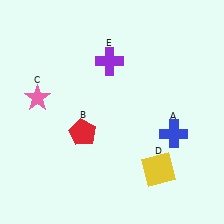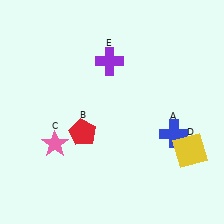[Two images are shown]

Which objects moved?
The objects that moved are: the pink star (C), the yellow square (D).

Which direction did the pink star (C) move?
The pink star (C) moved down.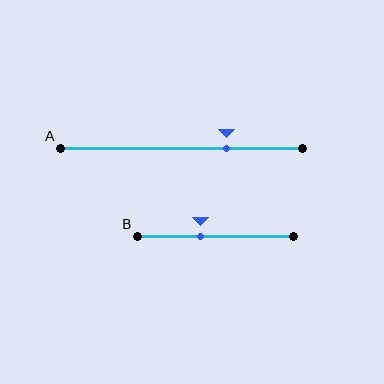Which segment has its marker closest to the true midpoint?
Segment B has its marker closest to the true midpoint.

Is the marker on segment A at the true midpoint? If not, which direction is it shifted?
No, the marker on segment A is shifted to the right by about 19% of the segment length.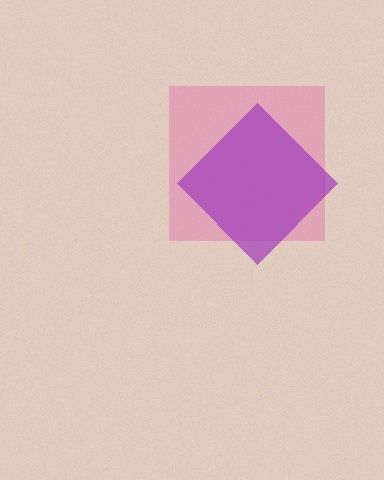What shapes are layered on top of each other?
The layered shapes are: a pink square, a purple diamond.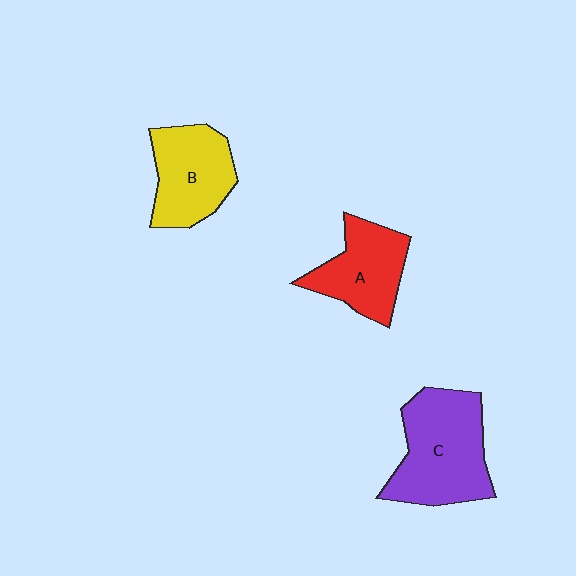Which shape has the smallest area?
Shape A (red).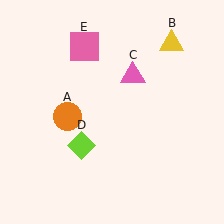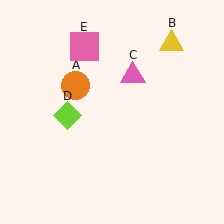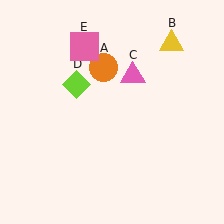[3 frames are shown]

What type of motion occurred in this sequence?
The orange circle (object A), lime diamond (object D) rotated clockwise around the center of the scene.